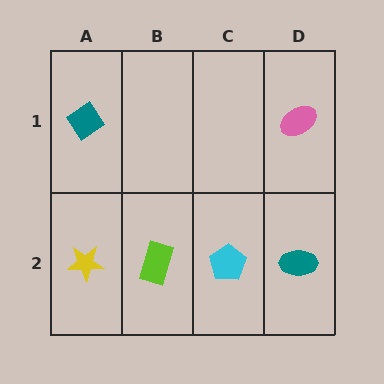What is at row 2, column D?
A teal ellipse.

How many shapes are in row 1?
2 shapes.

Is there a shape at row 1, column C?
No, that cell is empty.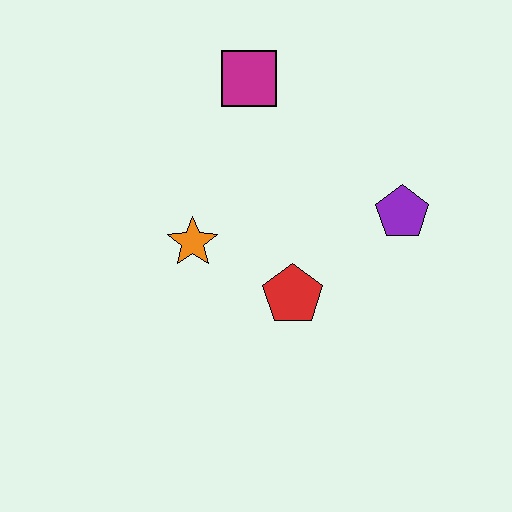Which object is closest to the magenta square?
The orange star is closest to the magenta square.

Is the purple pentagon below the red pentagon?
No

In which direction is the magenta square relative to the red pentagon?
The magenta square is above the red pentagon.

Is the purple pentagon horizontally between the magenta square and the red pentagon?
No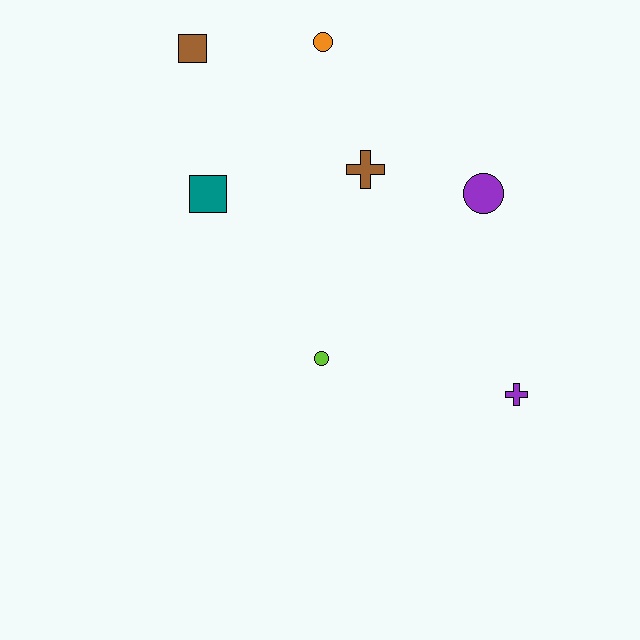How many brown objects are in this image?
There are 2 brown objects.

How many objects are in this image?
There are 7 objects.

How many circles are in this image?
There are 3 circles.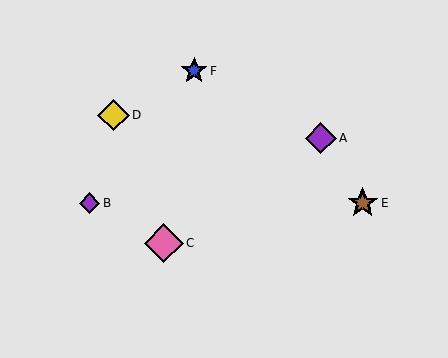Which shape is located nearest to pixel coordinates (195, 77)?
The blue star (labeled F) at (194, 71) is nearest to that location.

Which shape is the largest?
The pink diamond (labeled C) is the largest.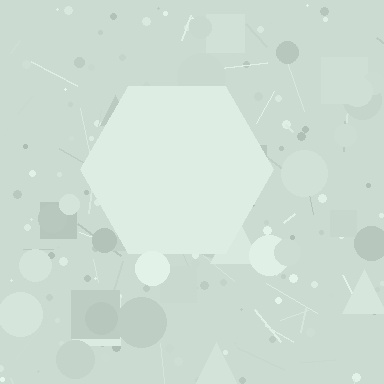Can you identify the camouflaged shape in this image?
The camouflaged shape is a hexagon.